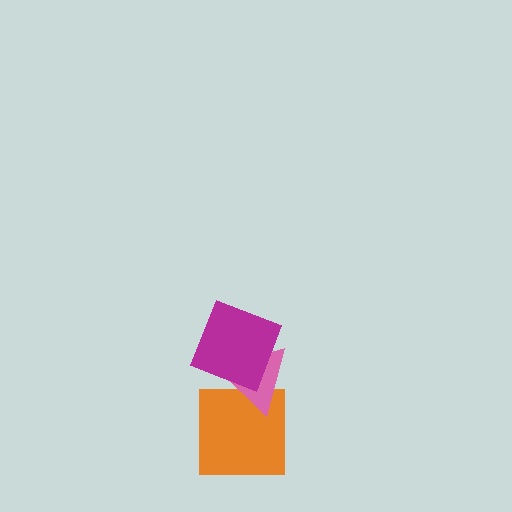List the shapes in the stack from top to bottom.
From top to bottom: the magenta square, the pink triangle, the orange square.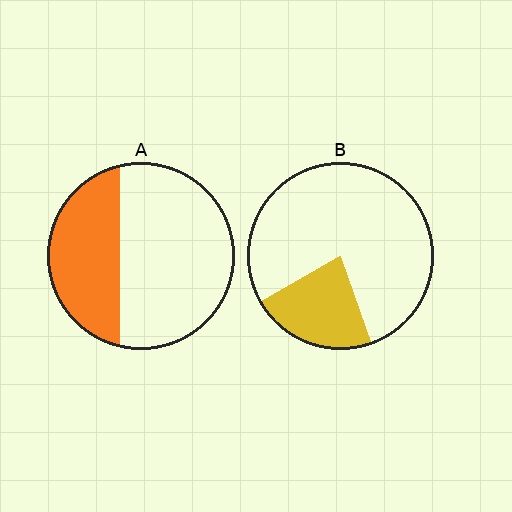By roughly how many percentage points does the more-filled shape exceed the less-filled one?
By roughly 15 percentage points (A over B).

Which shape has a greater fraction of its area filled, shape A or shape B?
Shape A.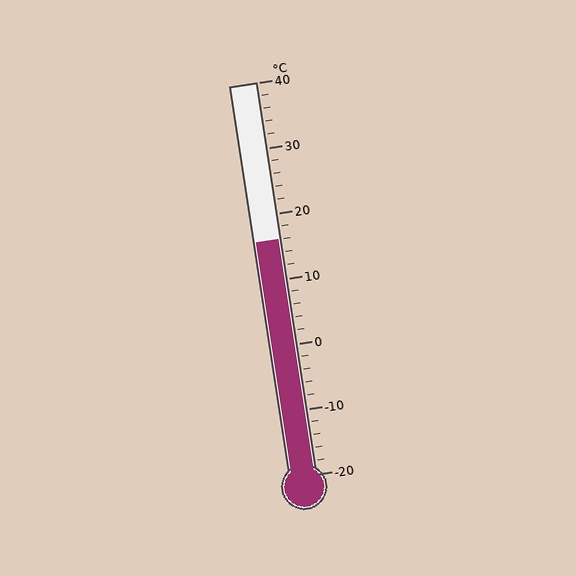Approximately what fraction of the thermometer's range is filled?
The thermometer is filled to approximately 60% of its range.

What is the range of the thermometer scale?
The thermometer scale ranges from -20°C to 40°C.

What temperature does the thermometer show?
The thermometer shows approximately 16°C.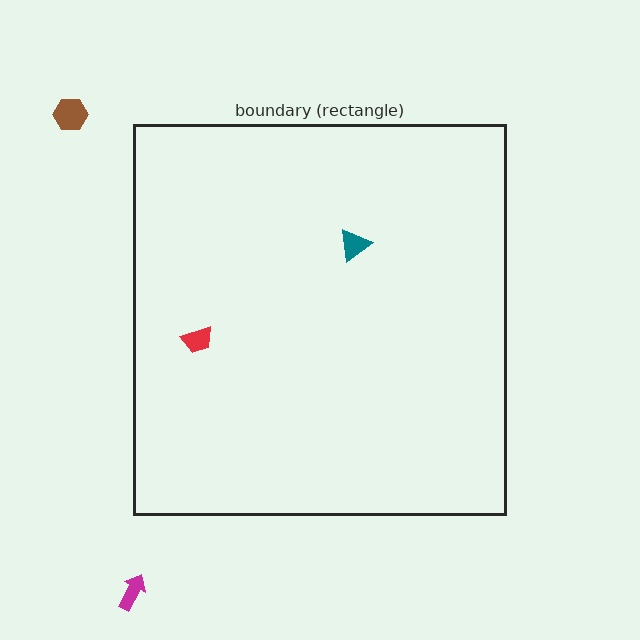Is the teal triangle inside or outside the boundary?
Inside.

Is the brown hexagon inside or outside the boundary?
Outside.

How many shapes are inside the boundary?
2 inside, 2 outside.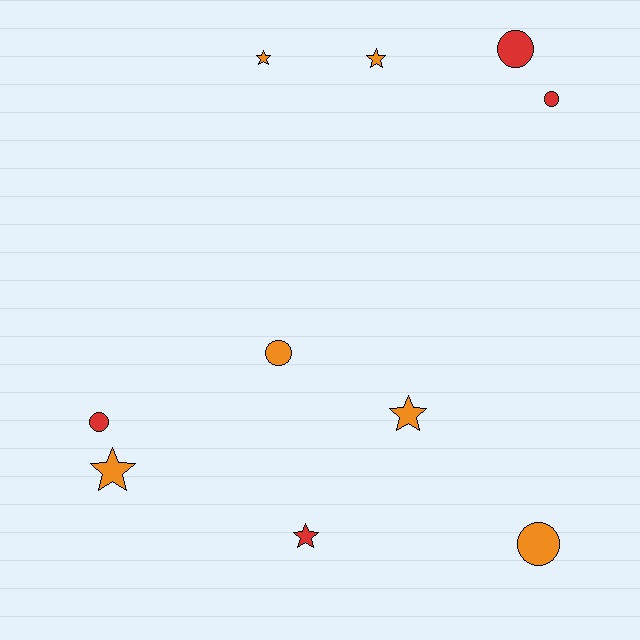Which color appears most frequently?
Orange, with 6 objects.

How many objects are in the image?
There are 10 objects.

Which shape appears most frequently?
Circle, with 5 objects.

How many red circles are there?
There are 3 red circles.